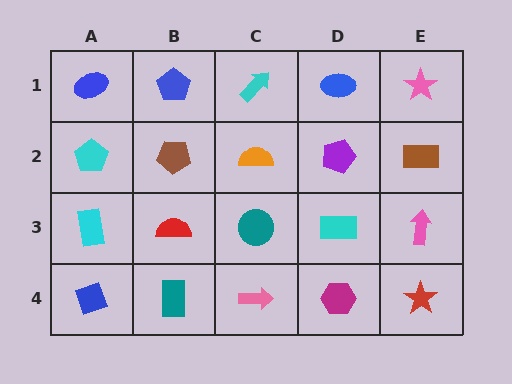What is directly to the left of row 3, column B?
A cyan rectangle.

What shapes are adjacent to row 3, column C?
An orange semicircle (row 2, column C), a pink arrow (row 4, column C), a red semicircle (row 3, column B), a cyan rectangle (row 3, column D).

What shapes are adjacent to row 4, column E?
A pink arrow (row 3, column E), a magenta hexagon (row 4, column D).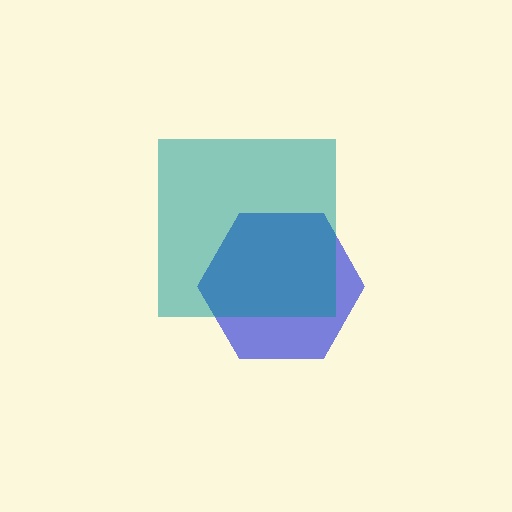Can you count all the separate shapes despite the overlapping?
Yes, there are 2 separate shapes.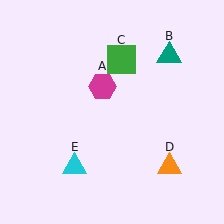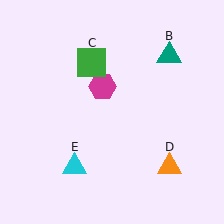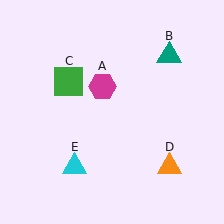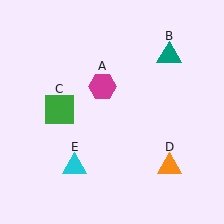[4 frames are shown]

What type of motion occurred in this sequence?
The green square (object C) rotated counterclockwise around the center of the scene.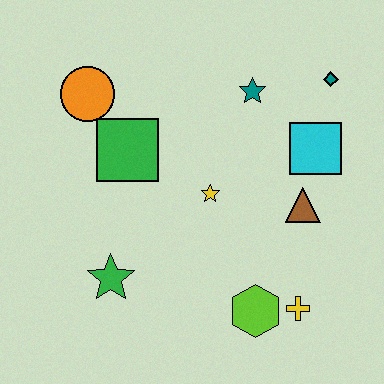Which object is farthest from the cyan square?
The green star is farthest from the cyan square.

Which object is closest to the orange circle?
The green square is closest to the orange circle.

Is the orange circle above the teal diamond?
No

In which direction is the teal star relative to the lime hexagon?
The teal star is above the lime hexagon.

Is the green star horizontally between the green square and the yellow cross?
No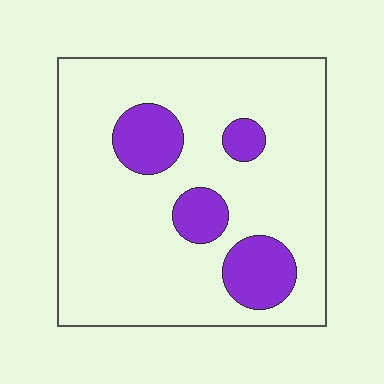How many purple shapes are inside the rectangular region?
4.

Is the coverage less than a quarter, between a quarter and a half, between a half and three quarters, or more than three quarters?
Less than a quarter.